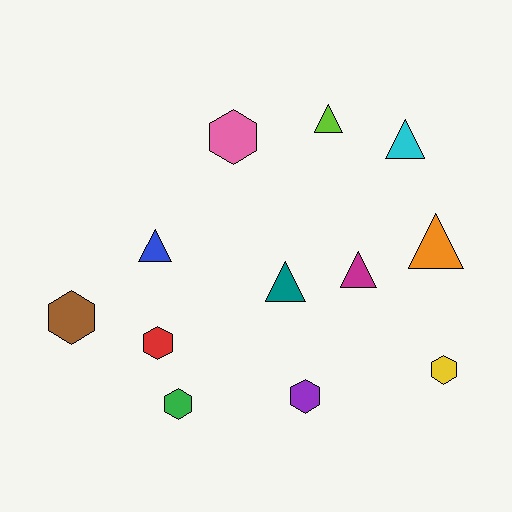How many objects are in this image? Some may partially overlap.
There are 12 objects.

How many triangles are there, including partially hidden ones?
There are 6 triangles.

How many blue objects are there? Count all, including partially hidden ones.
There is 1 blue object.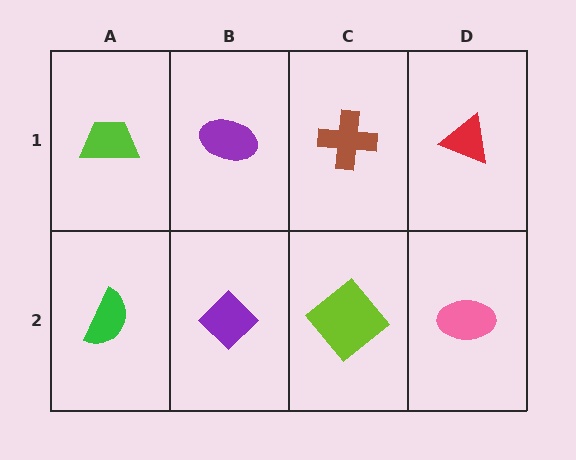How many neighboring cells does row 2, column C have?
3.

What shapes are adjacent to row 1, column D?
A pink ellipse (row 2, column D), a brown cross (row 1, column C).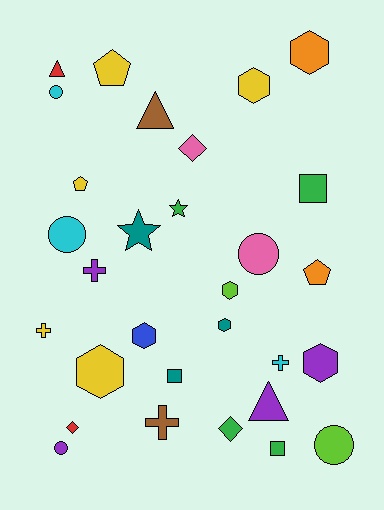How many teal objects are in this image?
There are 3 teal objects.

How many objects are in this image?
There are 30 objects.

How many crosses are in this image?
There are 4 crosses.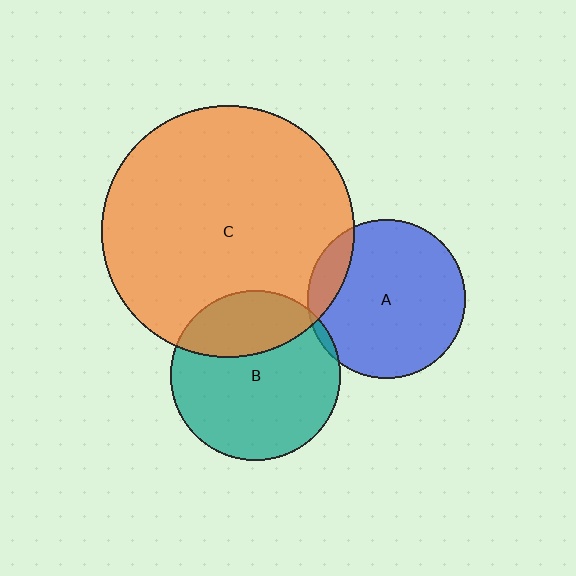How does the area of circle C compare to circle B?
Approximately 2.2 times.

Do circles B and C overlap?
Yes.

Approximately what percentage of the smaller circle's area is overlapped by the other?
Approximately 30%.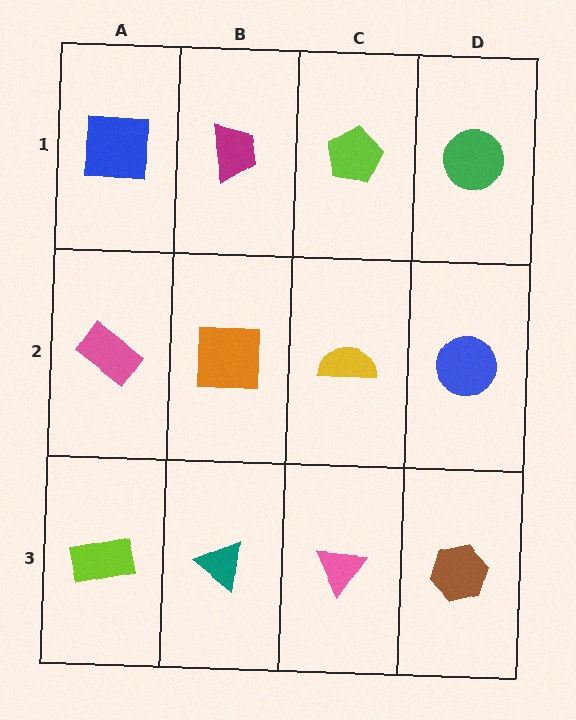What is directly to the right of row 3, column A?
A teal triangle.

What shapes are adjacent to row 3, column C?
A yellow semicircle (row 2, column C), a teal triangle (row 3, column B), a brown hexagon (row 3, column D).